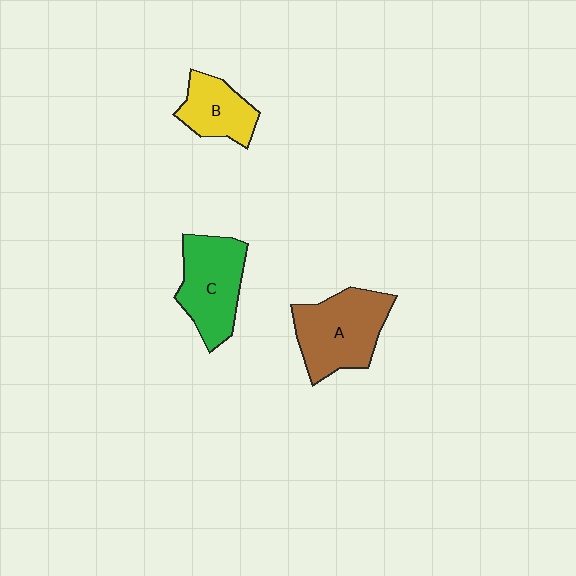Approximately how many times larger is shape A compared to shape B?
Approximately 1.6 times.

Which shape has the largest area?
Shape A (brown).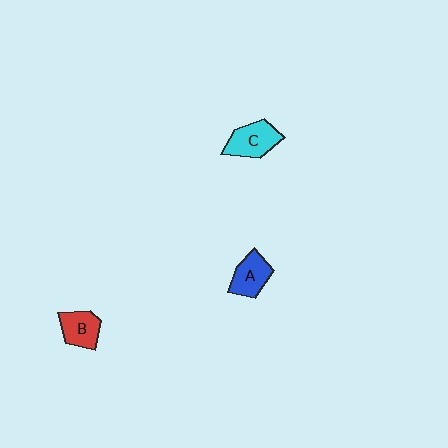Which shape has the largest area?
Shape C (cyan).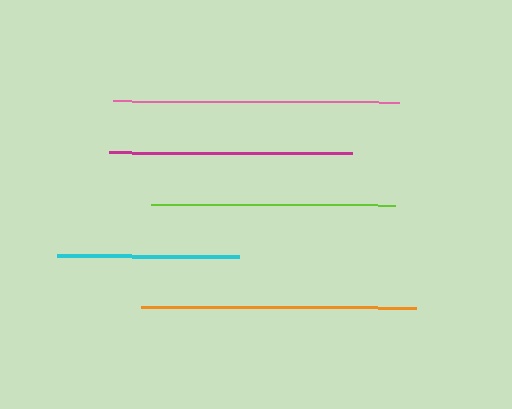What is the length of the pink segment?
The pink segment is approximately 287 pixels long.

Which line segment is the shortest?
The cyan line is the shortest at approximately 182 pixels.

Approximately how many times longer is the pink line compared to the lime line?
The pink line is approximately 1.2 times the length of the lime line.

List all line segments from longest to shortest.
From longest to shortest: pink, orange, lime, magenta, cyan.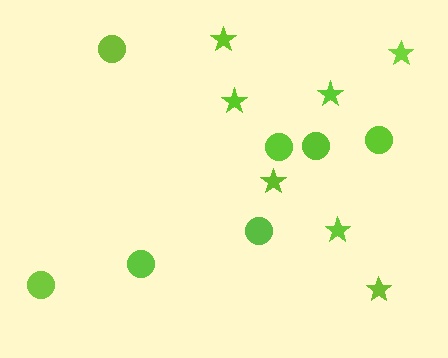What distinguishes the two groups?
There are 2 groups: one group of stars (7) and one group of circles (7).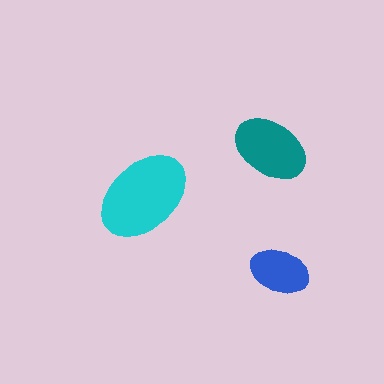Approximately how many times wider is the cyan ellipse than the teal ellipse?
About 1.5 times wider.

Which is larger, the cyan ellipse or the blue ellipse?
The cyan one.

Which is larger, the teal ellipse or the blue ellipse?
The teal one.